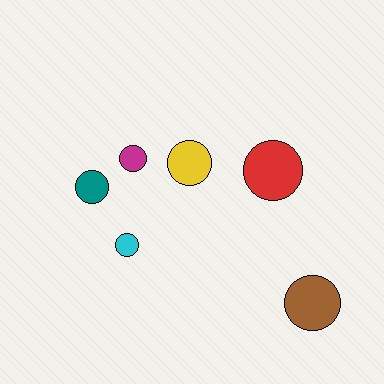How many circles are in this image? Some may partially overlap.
There are 6 circles.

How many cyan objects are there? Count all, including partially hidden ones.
There is 1 cyan object.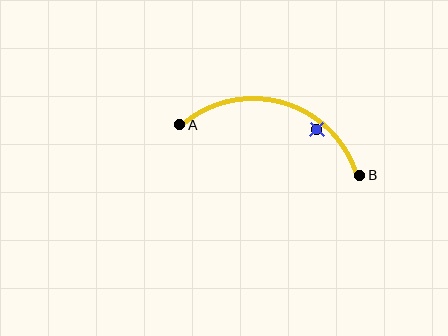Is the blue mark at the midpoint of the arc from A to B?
No — the blue mark does not lie on the arc at all. It sits slightly inside the curve.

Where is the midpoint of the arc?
The arc midpoint is the point on the curve farthest from the straight line joining A and B. It sits above that line.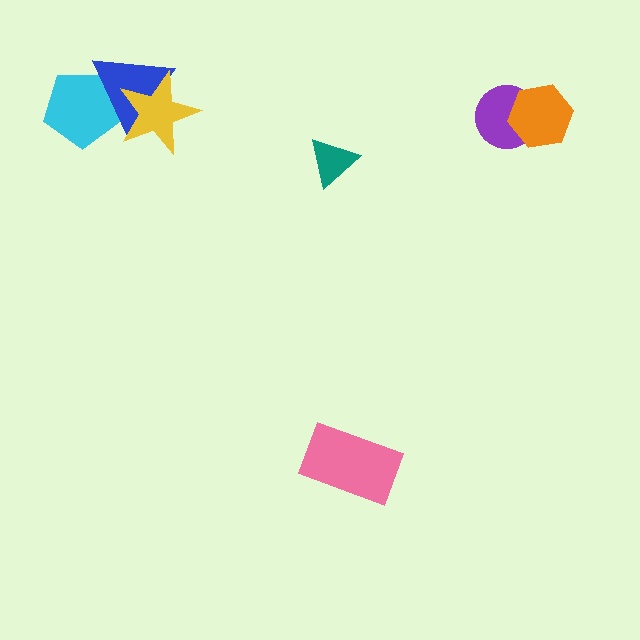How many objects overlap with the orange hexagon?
1 object overlaps with the orange hexagon.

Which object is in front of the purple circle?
The orange hexagon is in front of the purple circle.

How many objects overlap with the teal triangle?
0 objects overlap with the teal triangle.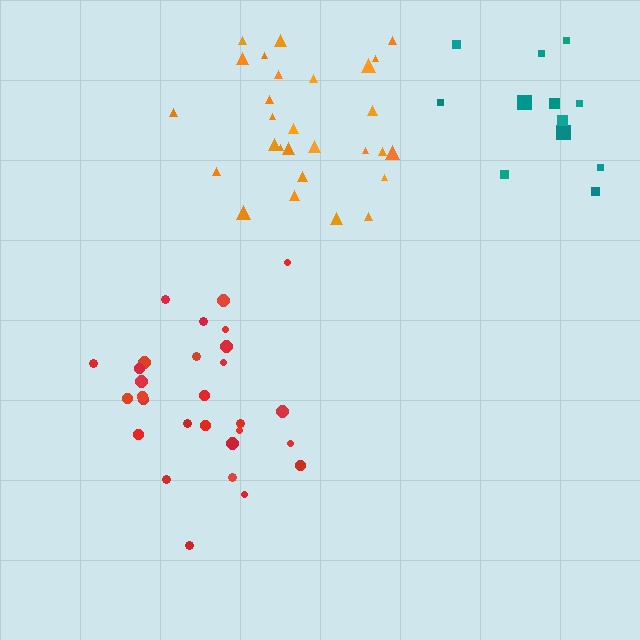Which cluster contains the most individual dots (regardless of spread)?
Red (29).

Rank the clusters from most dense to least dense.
orange, red, teal.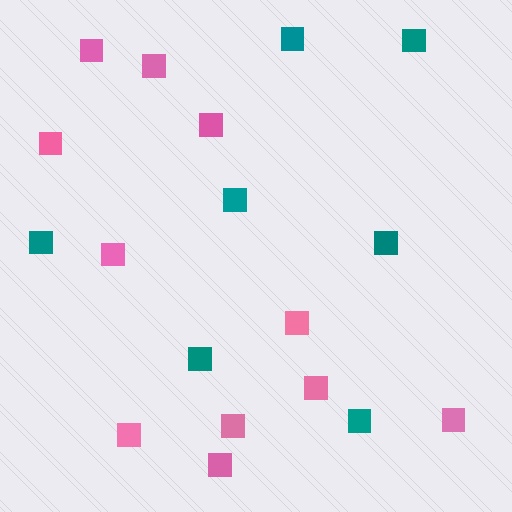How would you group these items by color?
There are 2 groups: one group of pink squares (11) and one group of teal squares (7).